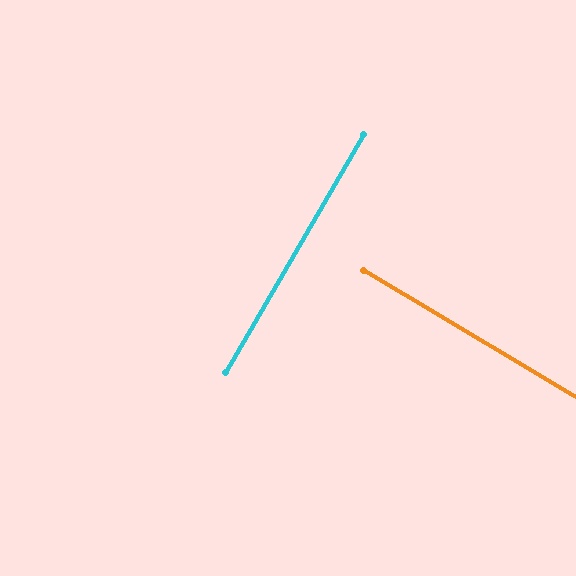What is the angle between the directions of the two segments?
Approximately 89 degrees.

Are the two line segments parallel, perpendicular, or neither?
Perpendicular — they meet at approximately 89°.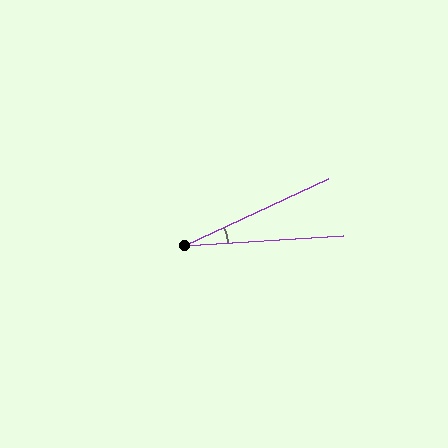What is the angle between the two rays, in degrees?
Approximately 21 degrees.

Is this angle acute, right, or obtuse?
It is acute.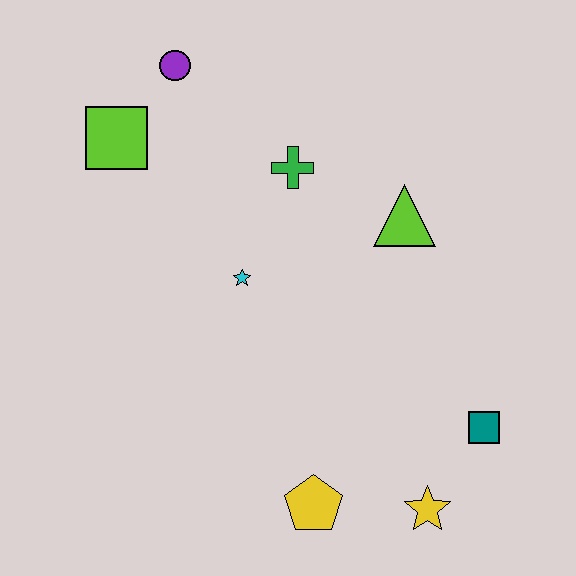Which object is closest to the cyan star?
The green cross is closest to the cyan star.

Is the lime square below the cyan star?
No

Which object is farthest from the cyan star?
The yellow star is farthest from the cyan star.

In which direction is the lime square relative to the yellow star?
The lime square is above the yellow star.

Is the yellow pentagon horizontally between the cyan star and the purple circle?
No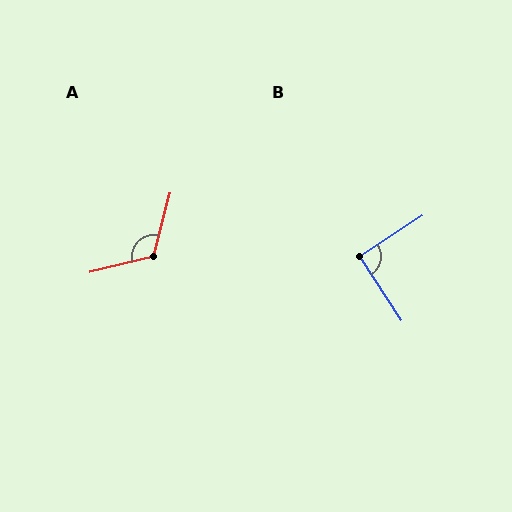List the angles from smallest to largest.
B (90°), A (118°).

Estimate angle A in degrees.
Approximately 118 degrees.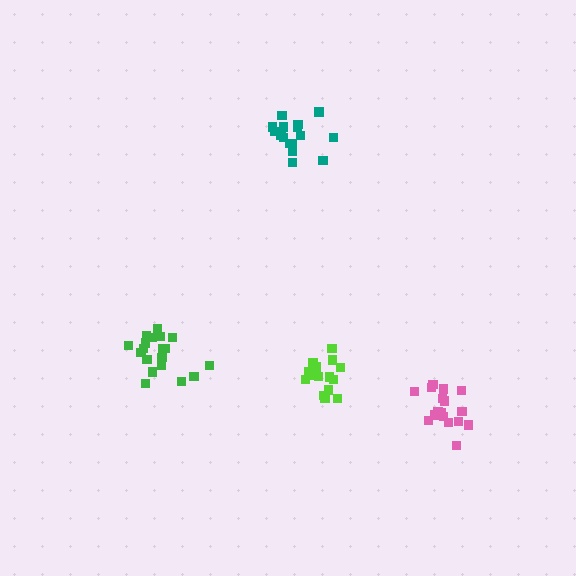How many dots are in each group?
Group 1: 17 dots, Group 2: 16 dots, Group 3: 19 dots, Group 4: 16 dots (68 total).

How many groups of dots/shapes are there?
There are 4 groups.